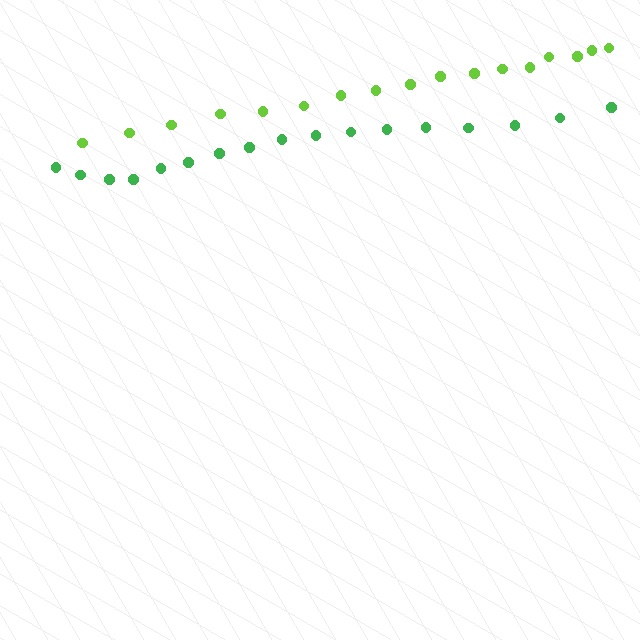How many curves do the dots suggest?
There are 2 distinct paths.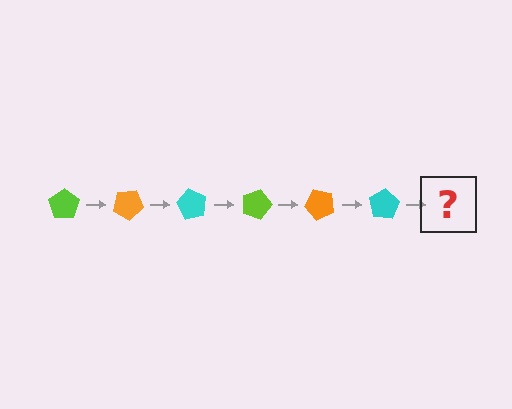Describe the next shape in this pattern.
It should be a lime pentagon, rotated 180 degrees from the start.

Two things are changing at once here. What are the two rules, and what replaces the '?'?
The two rules are that it rotates 30 degrees each step and the color cycles through lime, orange, and cyan. The '?' should be a lime pentagon, rotated 180 degrees from the start.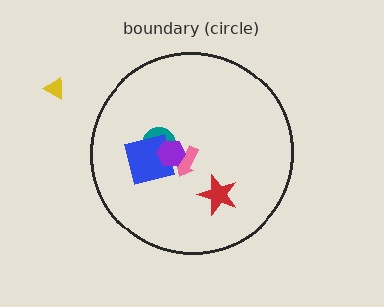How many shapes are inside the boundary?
5 inside, 1 outside.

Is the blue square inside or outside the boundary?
Inside.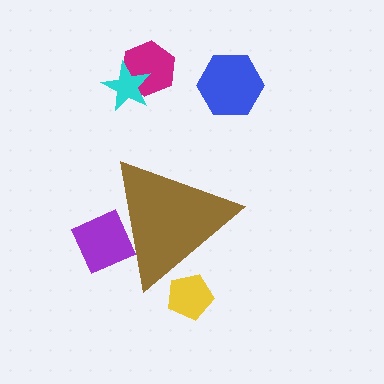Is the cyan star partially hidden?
No, the cyan star is fully visible.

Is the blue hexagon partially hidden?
No, the blue hexagon is fully visible.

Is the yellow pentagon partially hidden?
Yes, the yellow pentagon is partially hidden behind the brown triangle.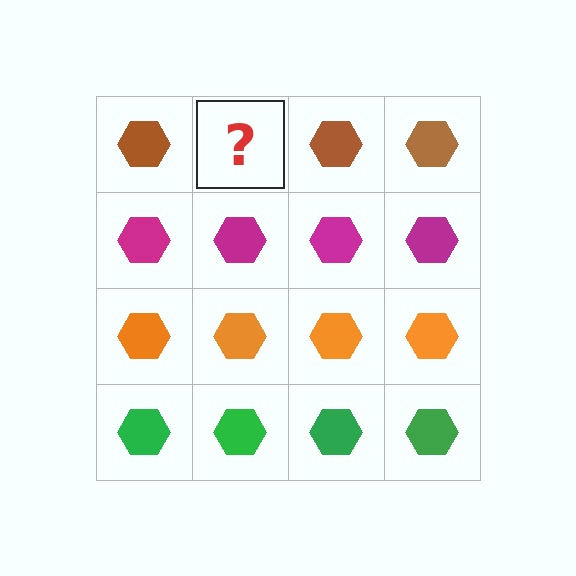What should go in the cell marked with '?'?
The missing cell should contain a brown hexagon.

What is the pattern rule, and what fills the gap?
The rule is that each row has a consistent color. The gap should be filled with a brown hexagon.